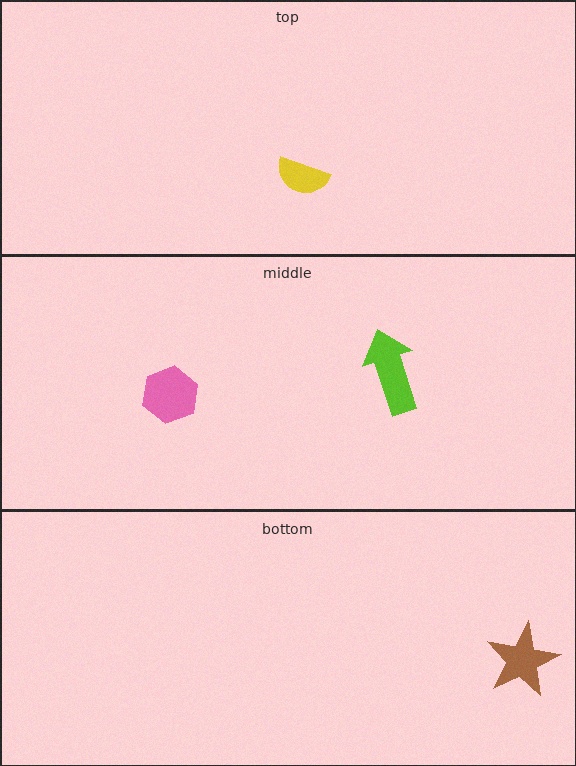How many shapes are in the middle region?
2.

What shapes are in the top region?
The yellow semicircle.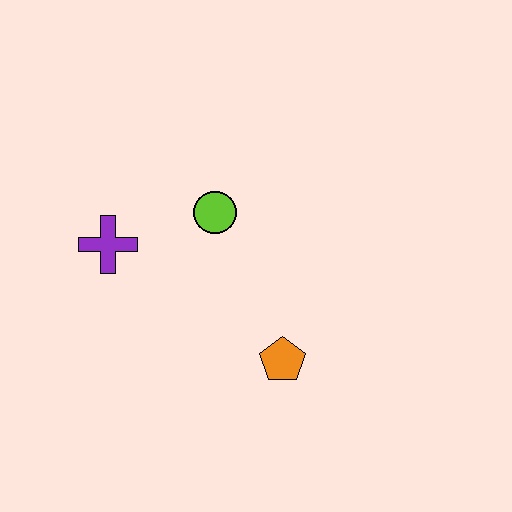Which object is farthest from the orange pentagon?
The purple cross is farthest from the orange pentagon.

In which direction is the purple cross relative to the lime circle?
The purple cross is to the left of the lime circle.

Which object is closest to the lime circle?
The purple cross is closest to the lime circle.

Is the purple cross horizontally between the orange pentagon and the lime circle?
No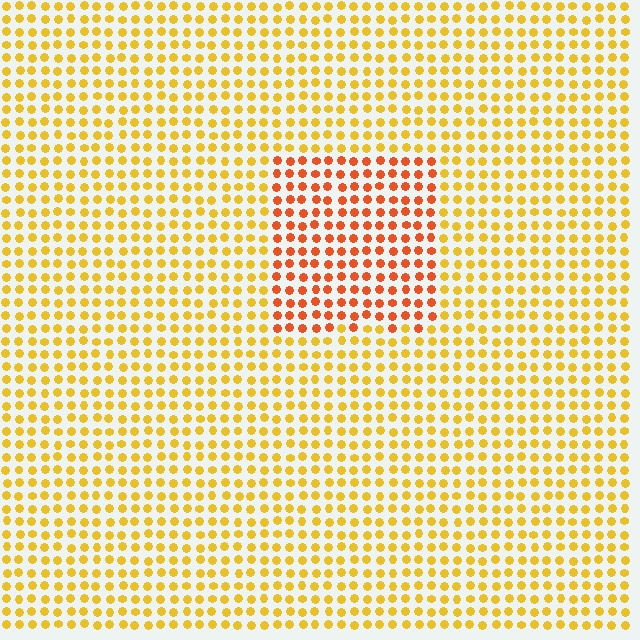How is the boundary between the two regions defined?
The boundary is defined purely by a slight shift in hue (about 34 degrees). Spacing, size, and orientation are identical on both sides.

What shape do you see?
I see a rectangle.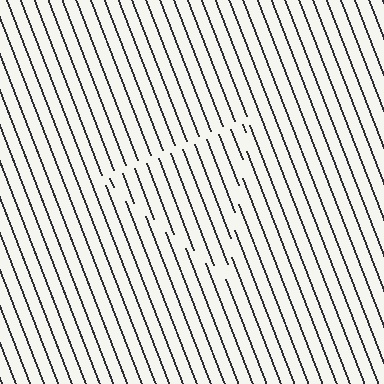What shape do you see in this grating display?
An illusory triangle. The interior of the shape contains the same grating, shifted by half a period — the contour is defined by the phase discontinuity where line-ends from the inner and outer gratings abut.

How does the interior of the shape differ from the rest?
The interior of the shape contains the same grating, shifted by half a period — the contour is defined by the phase discontinuity where line-ends from the inner and outer gratings abut.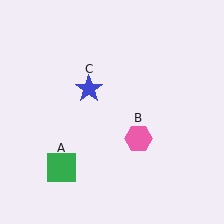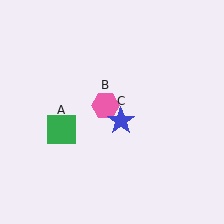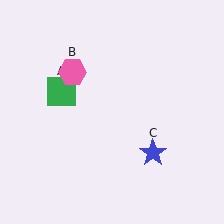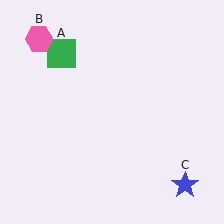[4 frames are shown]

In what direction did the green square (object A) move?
The green square (object A) moved up.